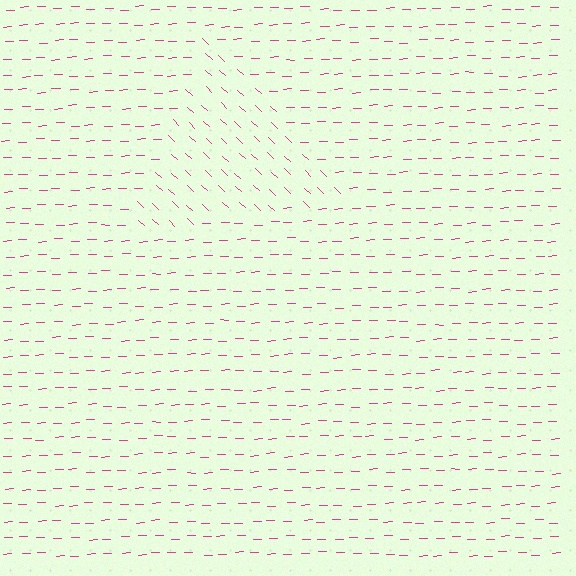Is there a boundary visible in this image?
Yes, there is a texture boundary formed by a change in line orientation.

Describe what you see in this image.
The image is filled with small magenta line segments. A triangle region in the image has lines oriented differently from the surrounding lines, creating a visible texture boundary.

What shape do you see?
I see a triangle.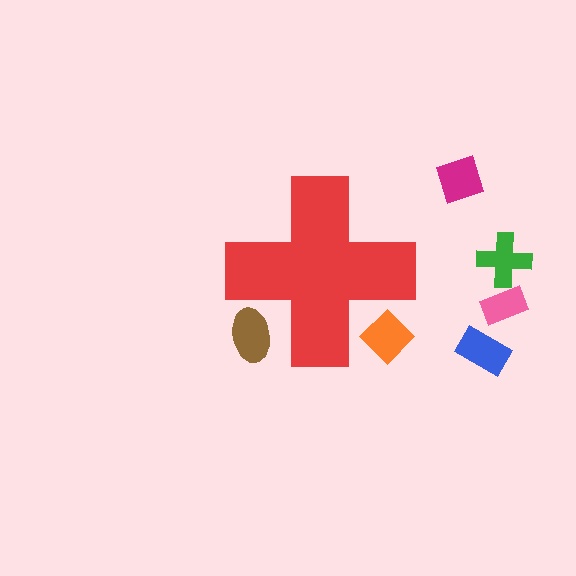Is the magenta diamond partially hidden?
No, the magenta diamond is fully visible.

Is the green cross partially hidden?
No, the green cross is fully visible.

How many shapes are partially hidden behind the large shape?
2 shapes are partially hidden.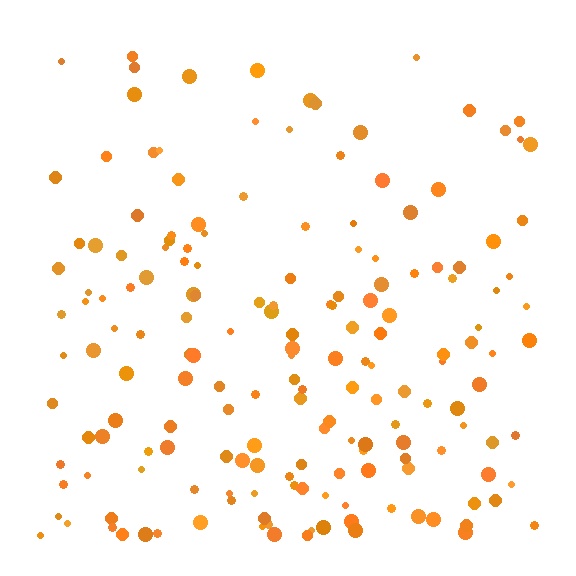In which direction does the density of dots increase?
From top to bottom, with the bottom side densest.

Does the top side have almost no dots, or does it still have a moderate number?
Still a moderate number, just noticeably fewer than the bottom.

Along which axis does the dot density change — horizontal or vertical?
Vertical.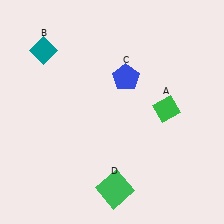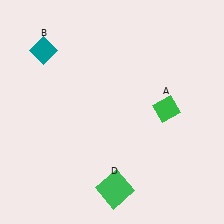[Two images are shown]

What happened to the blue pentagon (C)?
The blue pentagon (C) was removed in Image 2. It was in the top-right area of Image 1.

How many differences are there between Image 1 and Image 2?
There is 1 difference between the two images.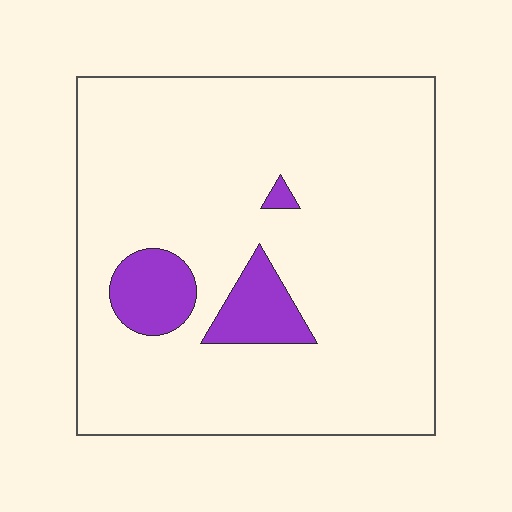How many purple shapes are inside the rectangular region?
3.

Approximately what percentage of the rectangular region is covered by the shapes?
Approximately 10%.